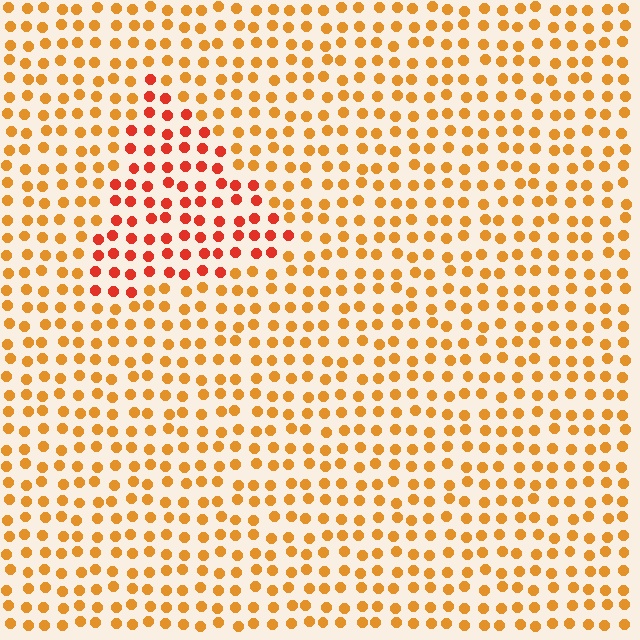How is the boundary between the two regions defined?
The boundary is defined purely by a slight shift in hue (about 31 degrees). Spacing, size, and orientation are identical on both sides.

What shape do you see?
I see a triangle.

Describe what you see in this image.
The image is filled with small orange elements in a uniform arrangement. A triangle-shaped region is visible where the elements are tinted to a slightly different hue, forming a subtle color boundary.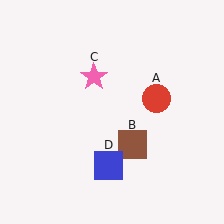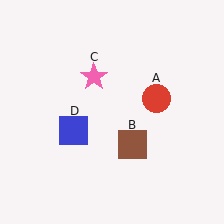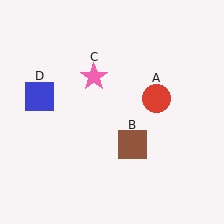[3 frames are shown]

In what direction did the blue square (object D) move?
The blue square (object D) moved up and to the left.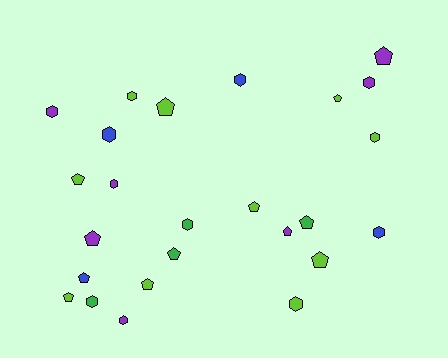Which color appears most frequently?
Lime, with 10 objects.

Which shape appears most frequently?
Pentagon, with 13 objects.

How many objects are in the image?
There are 25 objects.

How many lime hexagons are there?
There are 3 lime hexagons.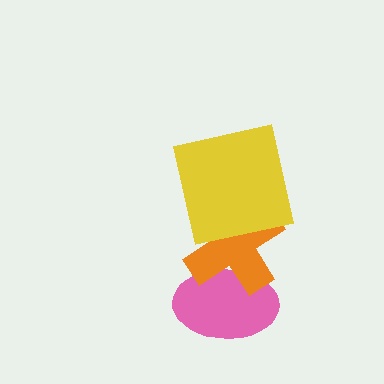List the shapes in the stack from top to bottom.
From top to bottom: the yellow square, the orange cross, the pink ellipse.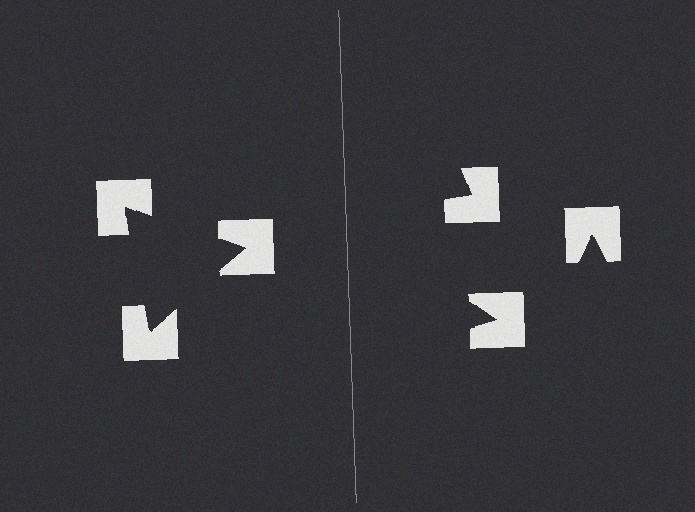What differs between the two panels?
The notched squares are positioned identically on both sides; only the wedge orientations differ. On the left they align to a triangle; on the right they are misaligned.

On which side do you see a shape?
An illusory triangle appears on the left side. On the right side the wedge cuts are rotated, so no coherent shape forms.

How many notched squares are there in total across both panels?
6 — 3 on each side.